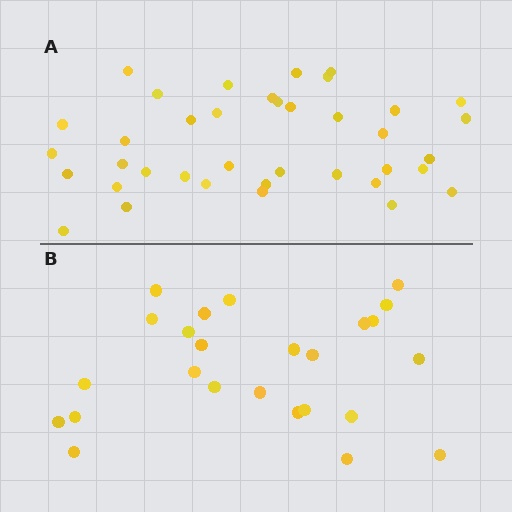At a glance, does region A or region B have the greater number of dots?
Region A (the top region) has more dots.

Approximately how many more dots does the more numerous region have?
Region A has approximately 15 more dots than region B.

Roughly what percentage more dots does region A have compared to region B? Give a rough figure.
About 50% more.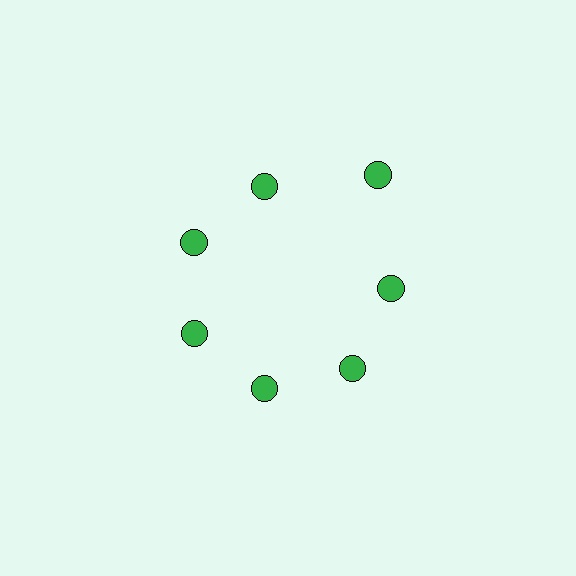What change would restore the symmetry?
The symmetry would be restored by moving it inward, back onto the ring so that all 7 circles sit at equal angles and equal distance from the center.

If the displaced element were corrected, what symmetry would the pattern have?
It would have 7-fold rotational symmetry — the pattern would map onto itself every 51 degrees.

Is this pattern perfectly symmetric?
No. The 7 green circles are arranged in a ring, but one element near the 1 o'clock position is pushed outward from the center, breaking the 7-fold rotational symmetry.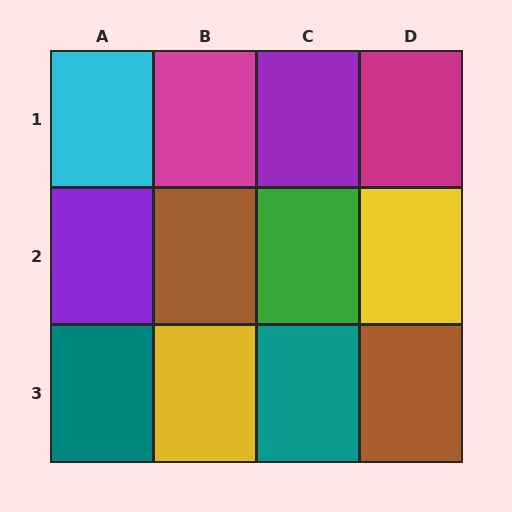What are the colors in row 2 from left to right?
Purple, brown, green, yellow.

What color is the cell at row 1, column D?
Magenta.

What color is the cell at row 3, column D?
Brown.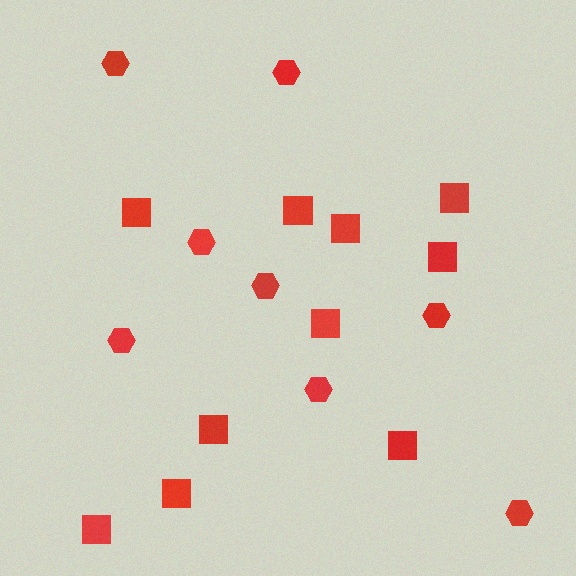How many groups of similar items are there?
There are 2 groups: one group of squares (10) and one group of hexagons (8).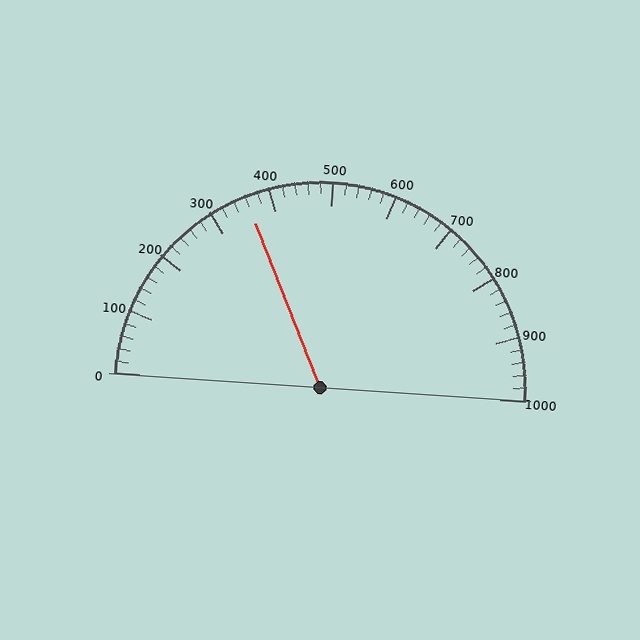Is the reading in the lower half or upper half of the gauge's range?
The reading is in the lower half of the range (0 to 1000).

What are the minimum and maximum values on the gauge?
The gauge ranges from 0 to 1000.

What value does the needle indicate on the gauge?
The needle indicates approximately 360.